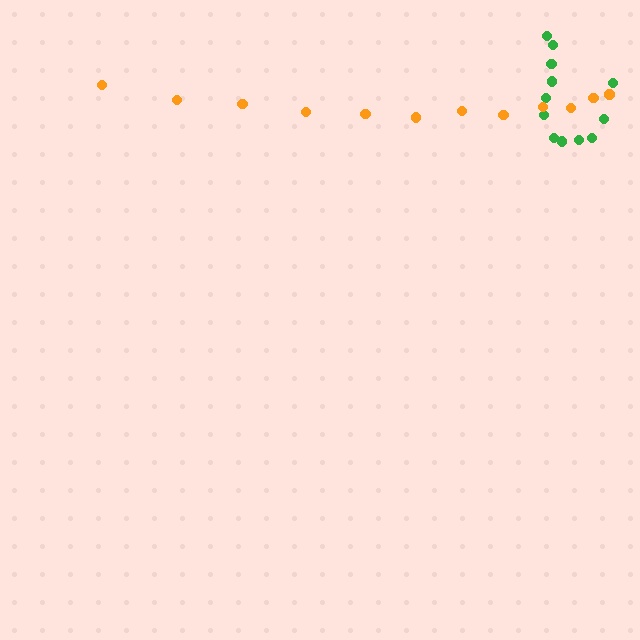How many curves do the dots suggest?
There are 2 distinct paths.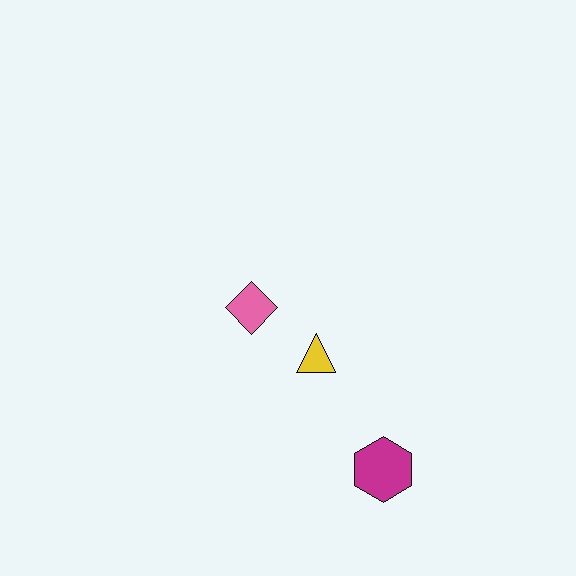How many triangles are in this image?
There is 1 triangle.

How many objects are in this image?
There are 3 objects.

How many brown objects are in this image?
There are no brown objects.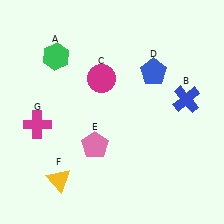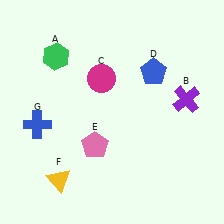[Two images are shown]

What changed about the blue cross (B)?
In Image 1, B is blue. In Image 2, it changed to purple.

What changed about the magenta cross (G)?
In Image 1, G is magenta. In Image 2, it changed to blue.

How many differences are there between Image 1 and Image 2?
There are 2 differences between the two images.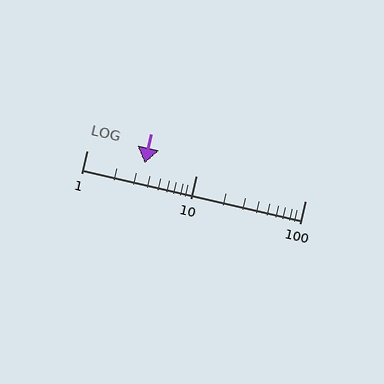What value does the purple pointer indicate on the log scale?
The pointer indicates approximately 3.4.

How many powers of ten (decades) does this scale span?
The scale spans 2 decades, from 1 to 100.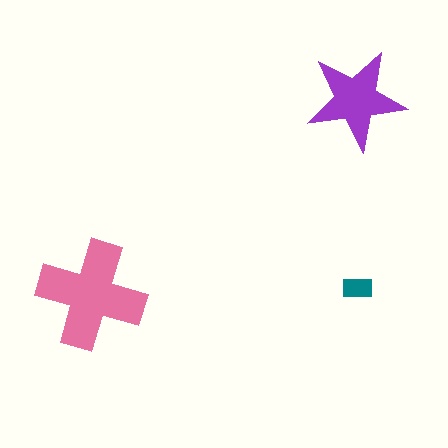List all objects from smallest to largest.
The teal rectangle, the purple star, the pink cross.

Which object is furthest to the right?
The teal rectangle is rightmost.